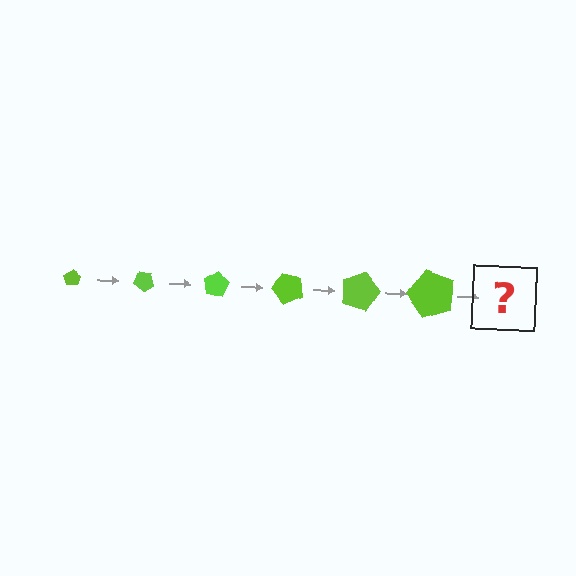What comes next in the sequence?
The next element should be a pentagon, larger than the previous one and rotated 240 degrees from the start.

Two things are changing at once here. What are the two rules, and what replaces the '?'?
The two rules are that the pentagon grows larger each step and it rotates 40 degrees each step. The '?' should be a pentagon, larger than the previous one and rotated 240 degrees from the start.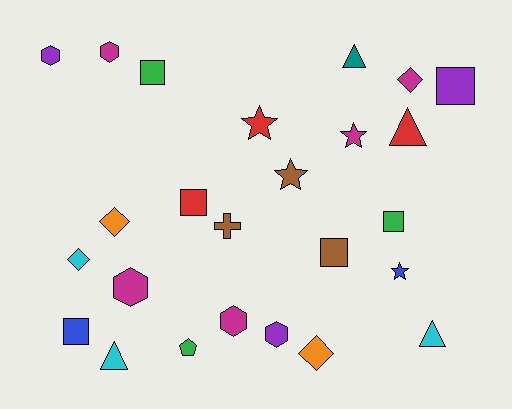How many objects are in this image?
There are 25 objects.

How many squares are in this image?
There are 6 squares.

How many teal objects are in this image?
There is 1 teal object.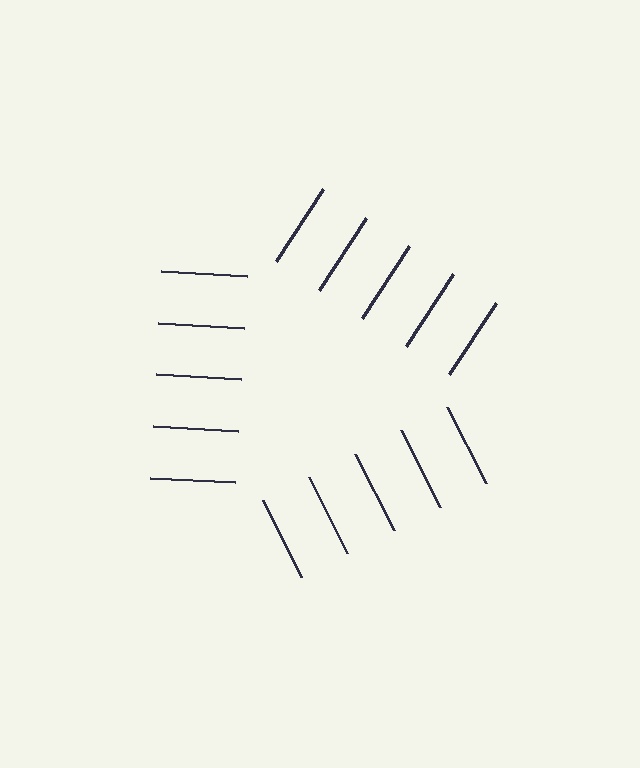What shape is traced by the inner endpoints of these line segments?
An illusory triangle — the line segments terminate on its edges but no continuous stroke is drawn.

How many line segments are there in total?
15 — 5 along each of the 3 edges.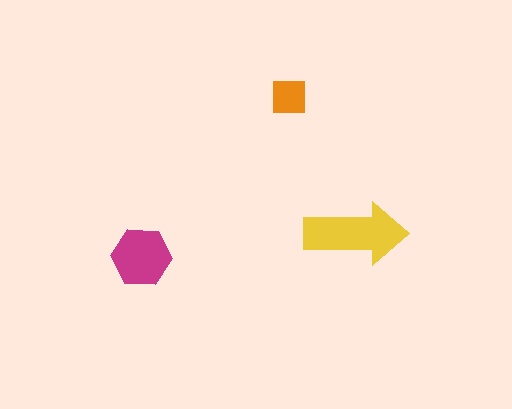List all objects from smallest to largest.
The orange square, the magenta hexagon, the yellow arrow.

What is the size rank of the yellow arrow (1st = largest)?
1st.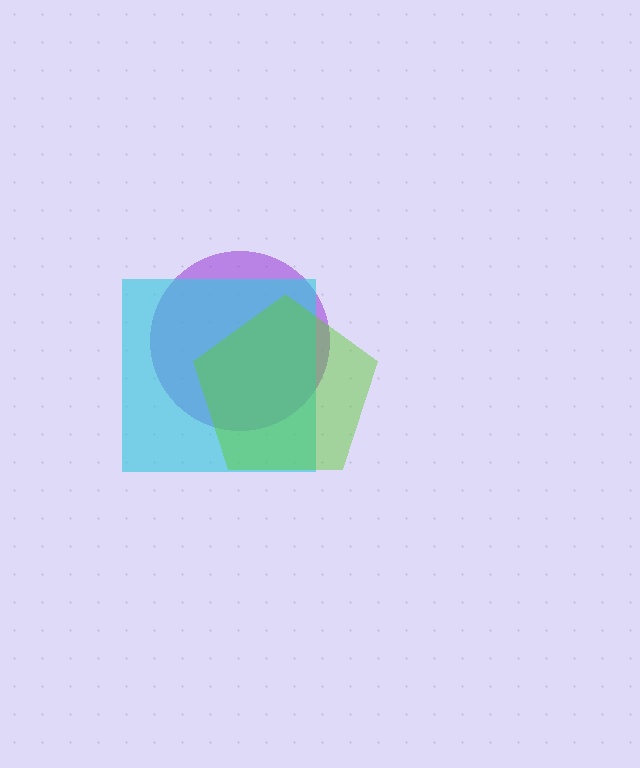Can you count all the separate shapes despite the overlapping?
Yes, there are 3 separate shapes.